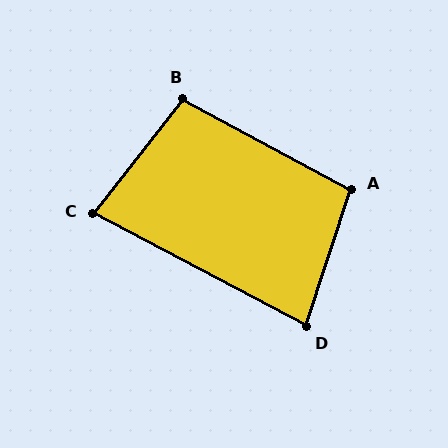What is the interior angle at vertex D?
Approximately 80 degrees (acute).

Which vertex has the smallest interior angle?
C, at approximately 80 degrees.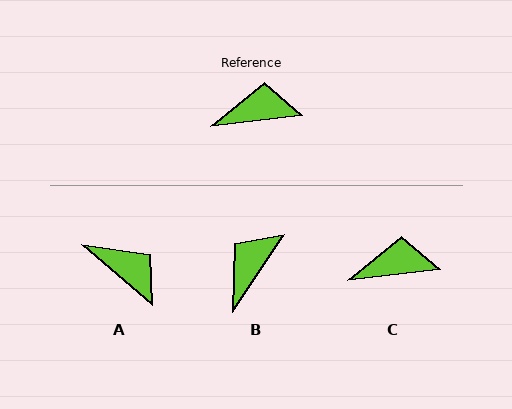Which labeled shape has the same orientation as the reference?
C.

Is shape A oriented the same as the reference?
No, it is off by about 48 degrees.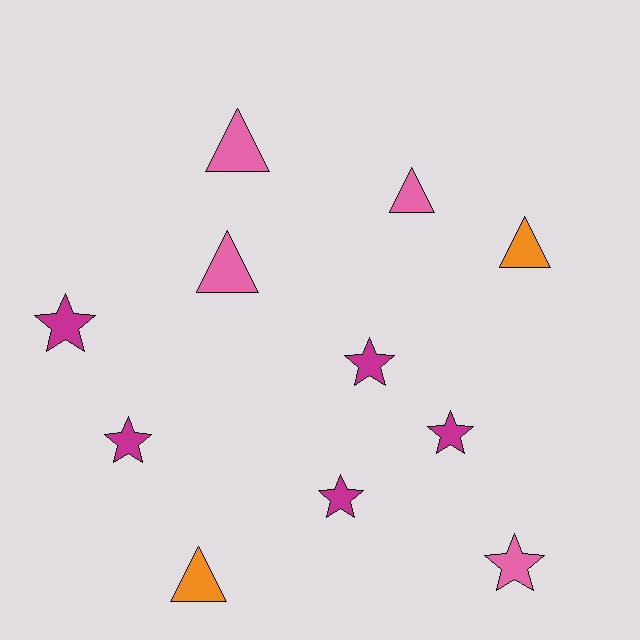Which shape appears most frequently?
Star, with 6 objects.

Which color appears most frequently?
Magenta, with 5 objects.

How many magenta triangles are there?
There are no magenta triangles.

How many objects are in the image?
There are 11 objects.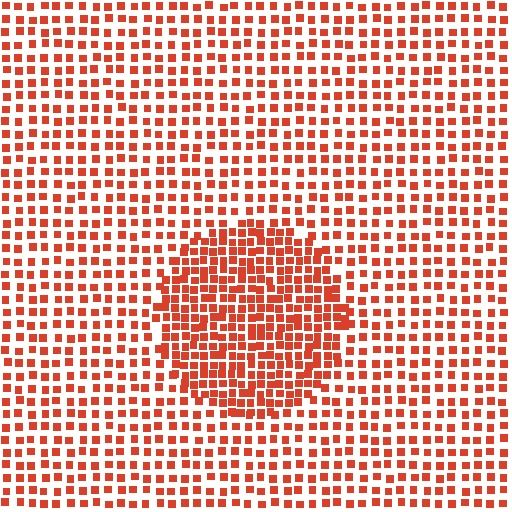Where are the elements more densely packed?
The elements are more densely packed inside the circle boundary.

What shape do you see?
I see a circle.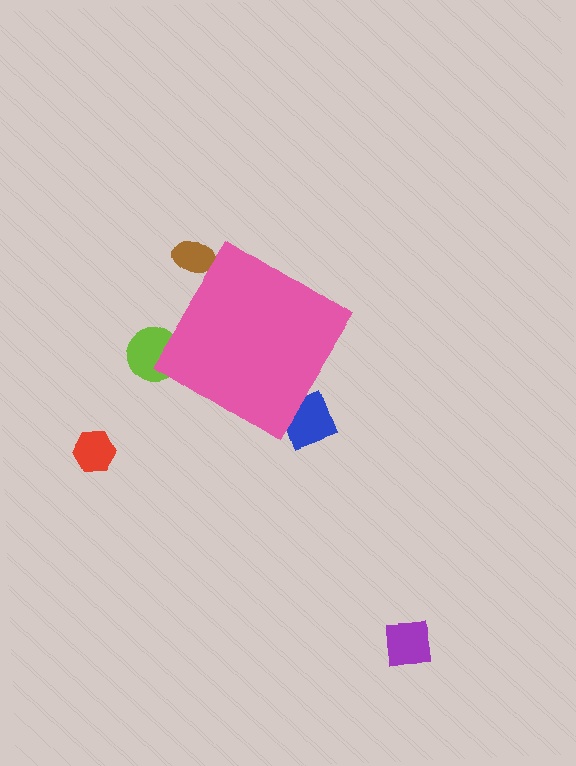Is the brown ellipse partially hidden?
Yes, the brown ellipse is partially hidden behind the pink diamond.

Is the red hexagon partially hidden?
No, the red hexagon is fully visible.